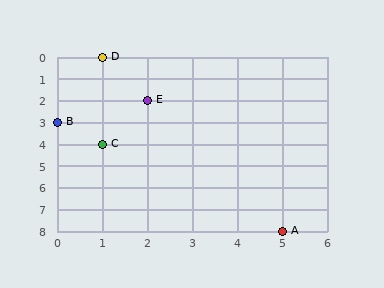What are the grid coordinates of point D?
Point D is at grid coordinates (1, 0).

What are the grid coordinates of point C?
Point C is at grid coordinates (1, 4).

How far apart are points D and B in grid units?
Points D and B are 1 column and 3 rows apart (about 3.2 grid units diagonally).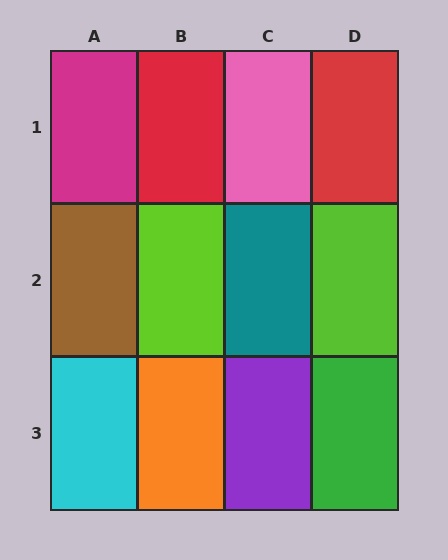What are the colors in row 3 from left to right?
Cyan, orange, purple, green.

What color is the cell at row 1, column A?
Magenta.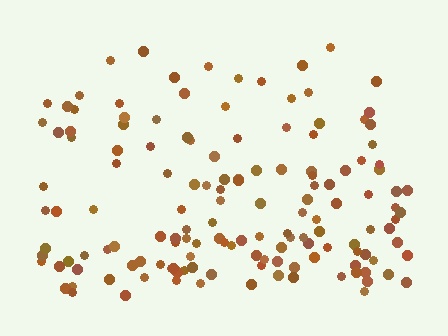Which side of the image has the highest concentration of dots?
The bottom.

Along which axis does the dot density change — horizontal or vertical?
Vertical.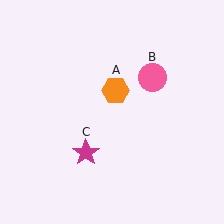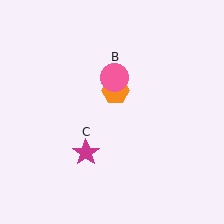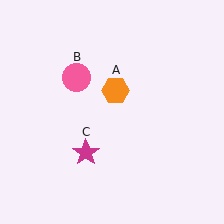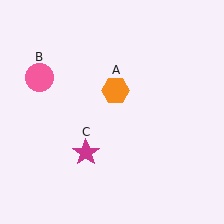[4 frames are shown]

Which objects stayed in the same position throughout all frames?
Orange hexagon (object A) and magenta star (object C) remained stationary.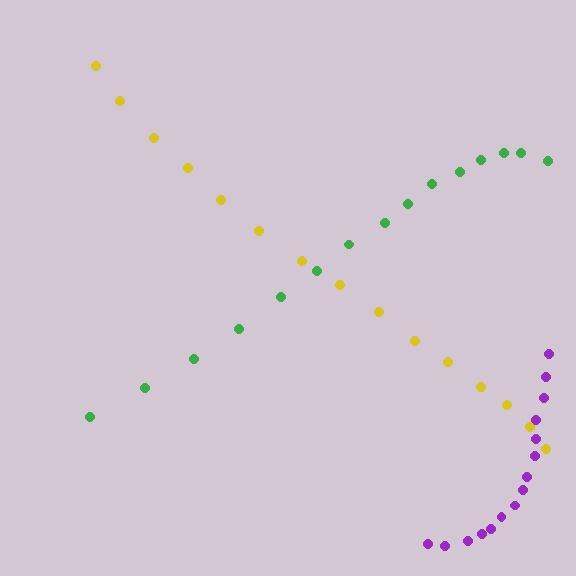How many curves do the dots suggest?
There are 3 distinct paths.